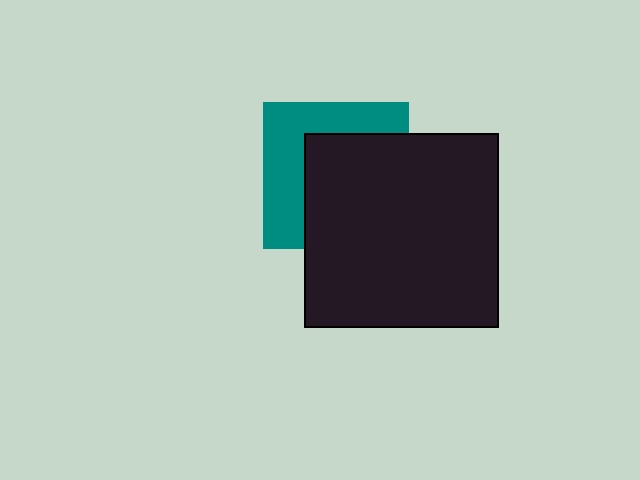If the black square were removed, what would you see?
You would see the complete teal square.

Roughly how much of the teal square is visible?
A small part of it is visible (roughly 43%).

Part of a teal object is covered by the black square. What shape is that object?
It is a square.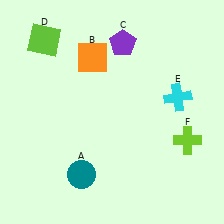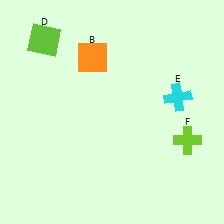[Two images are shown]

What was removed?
The teal circle (A), the purple pentagon (C) were removed in Image 2.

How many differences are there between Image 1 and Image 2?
There are 2 differences between the two images.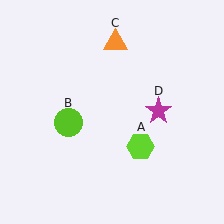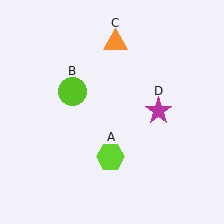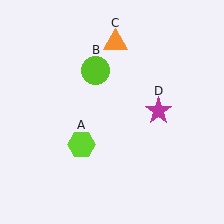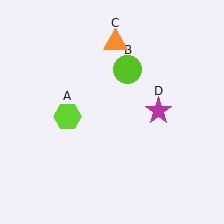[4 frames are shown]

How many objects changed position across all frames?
2 objects changed position: lime hexagon (object A), lime circle (object B).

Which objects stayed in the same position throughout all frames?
Orange triangle (object C) and magenta star (object D) remained stationary.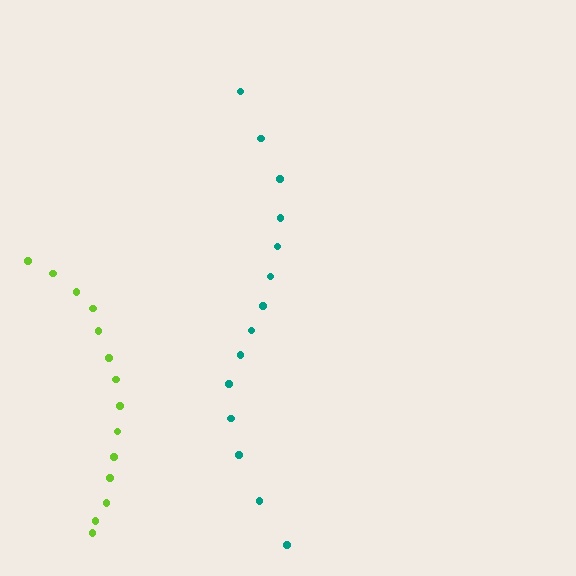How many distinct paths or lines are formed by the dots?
There are 2 distinct paths.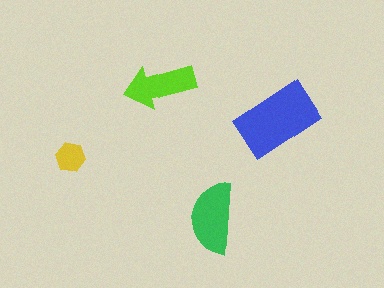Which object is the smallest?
The yellow hexagon.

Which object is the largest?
The blue rectangle.